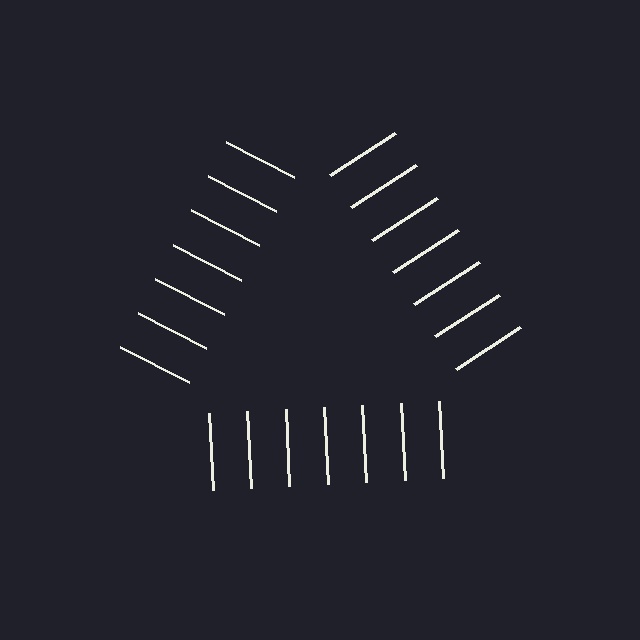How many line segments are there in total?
21 — 7 along each of the 3 edges.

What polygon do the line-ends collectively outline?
An illusory triangle — the line segments terminate on its edges but no continuous stroke is drawn.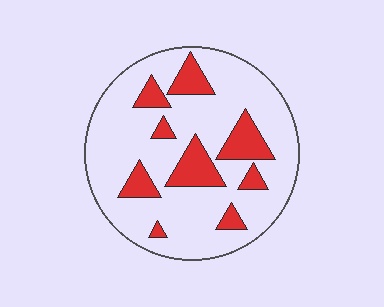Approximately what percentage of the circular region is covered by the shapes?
Approximately 20%.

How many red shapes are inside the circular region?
9.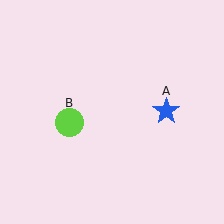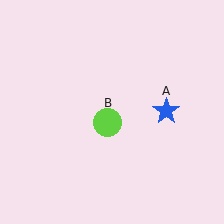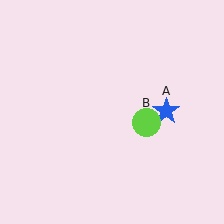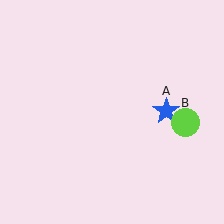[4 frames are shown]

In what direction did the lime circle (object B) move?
The lime circle (object B) moved right.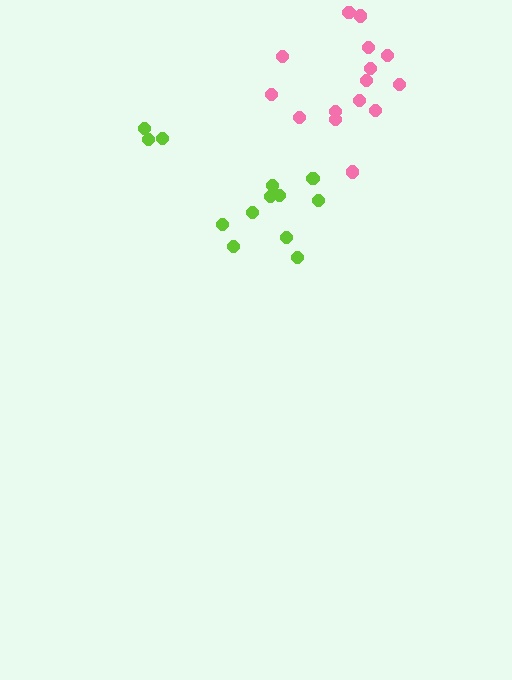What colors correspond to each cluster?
The clusters are colored: lime, pink.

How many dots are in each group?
Group 1: 13 dots, Group 2: 15 dots (28 total).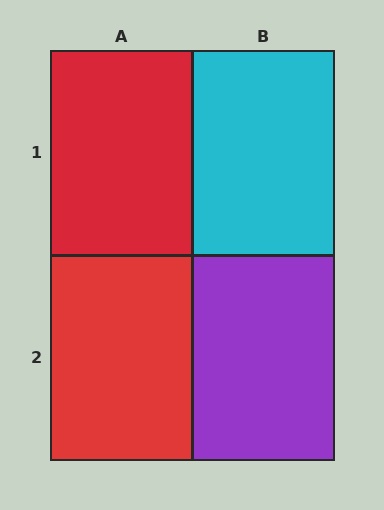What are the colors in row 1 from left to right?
Red, cyan.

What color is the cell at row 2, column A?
Red.